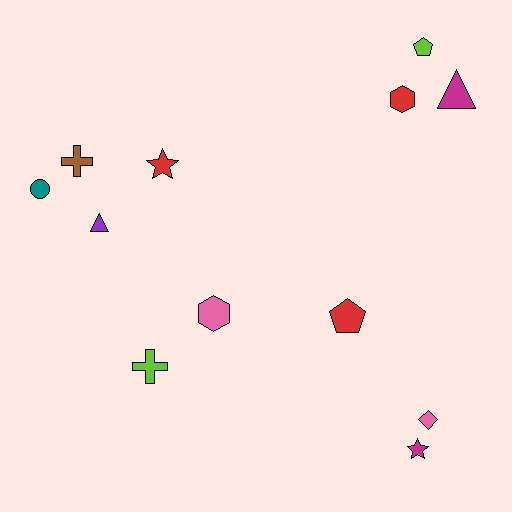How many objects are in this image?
There are 12 objects.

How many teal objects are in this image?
There is 1 teal object.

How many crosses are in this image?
There are 2 crosses.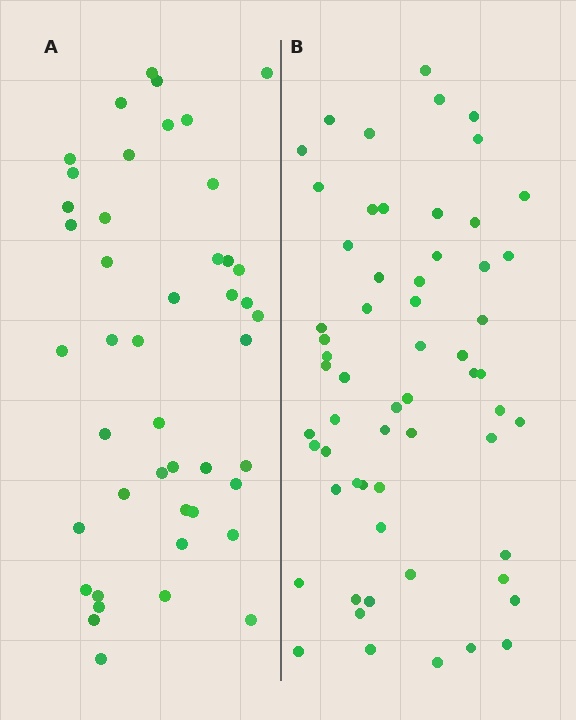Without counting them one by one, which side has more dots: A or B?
Region B (the right region) has more dots.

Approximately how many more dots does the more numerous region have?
Region B has approximately 15 more dots than region A.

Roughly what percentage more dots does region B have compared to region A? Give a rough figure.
About 35% more.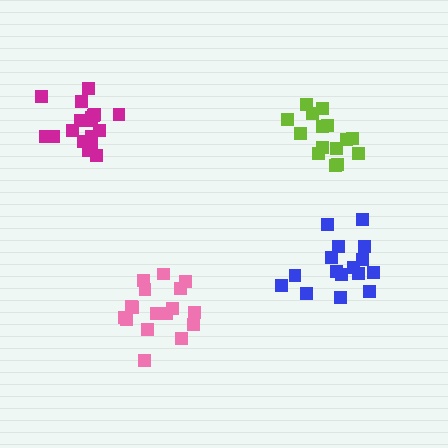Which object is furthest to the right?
The blue cluster is rightmost.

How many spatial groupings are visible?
There are 4 spatial groupings.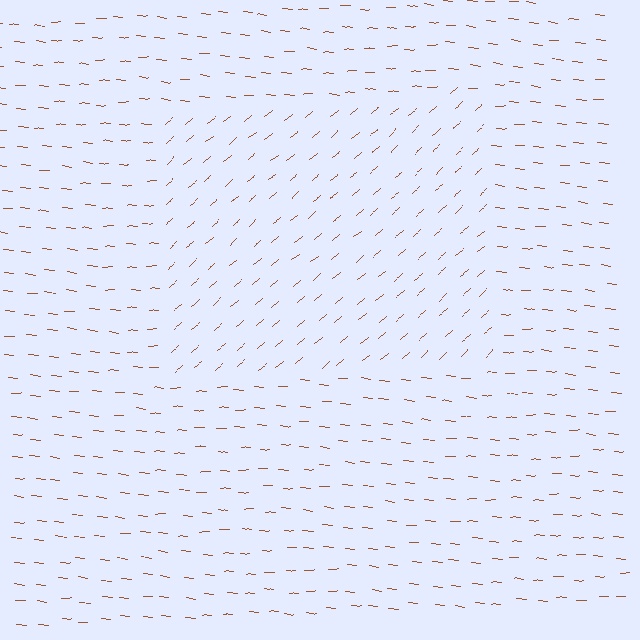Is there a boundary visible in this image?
Yes, there is a texture boundary formed by a change in line orientation.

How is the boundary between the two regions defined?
The boundary is defined purely by a change in line orientation (approximately 45 degrees difference). All lines are the same color and thickness.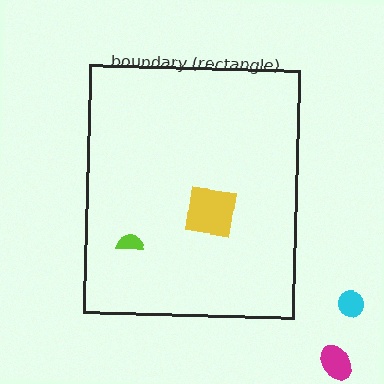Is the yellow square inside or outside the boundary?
Inside.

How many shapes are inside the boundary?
2 inside, 2 outside.